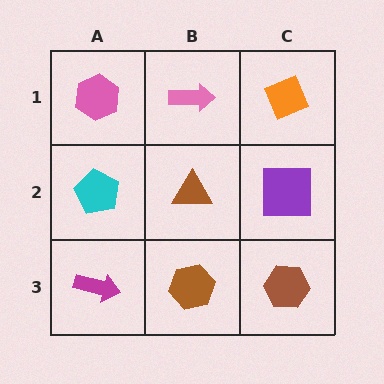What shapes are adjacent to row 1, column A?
A cyan pentagon (row 2, column A), a pink arrow (row 1, column B).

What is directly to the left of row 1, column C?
A pink arrow.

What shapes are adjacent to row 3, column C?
A purple square (row 2, column C), a brown hexagon (row 3, column B).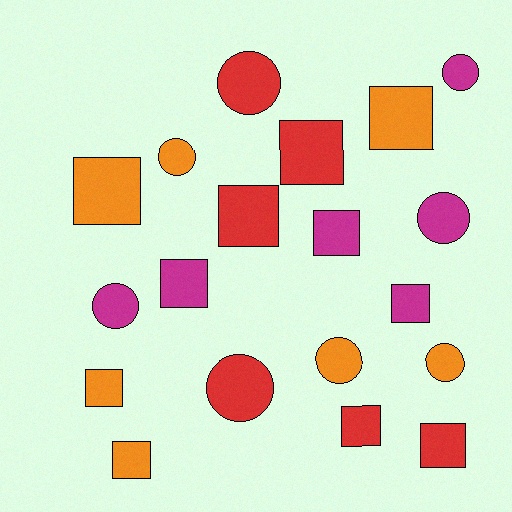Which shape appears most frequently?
Square, with 11 objects.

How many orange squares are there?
There are 4 orange squares.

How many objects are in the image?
There are 19 objects.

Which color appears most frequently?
Orange, with 7 objects.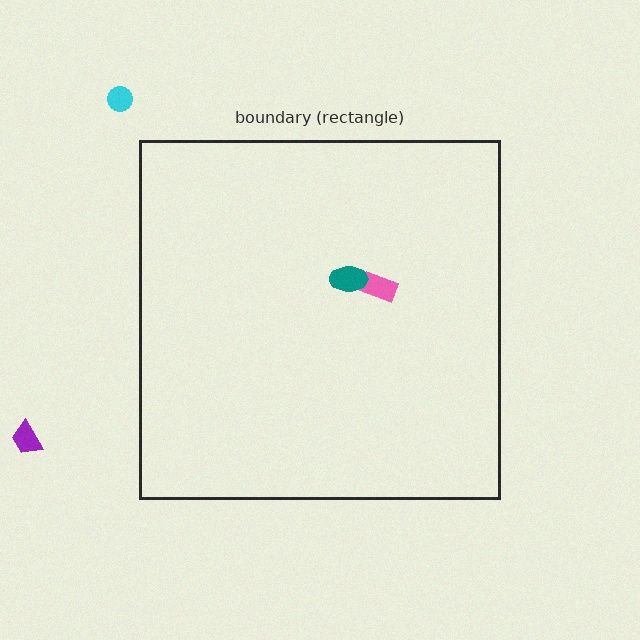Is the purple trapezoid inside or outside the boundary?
Outside.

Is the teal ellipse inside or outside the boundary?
Inside.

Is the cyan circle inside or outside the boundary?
Outside.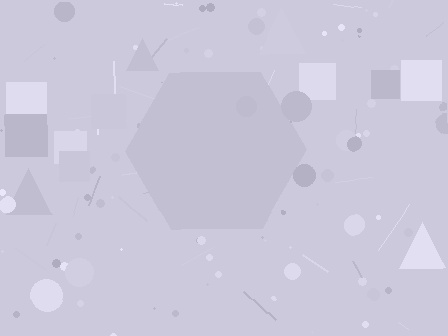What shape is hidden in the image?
A hexagon is hidden in the image.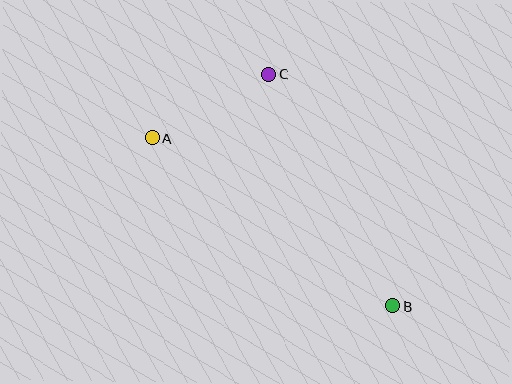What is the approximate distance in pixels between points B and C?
The distance between B and C is approximately 263 pixels.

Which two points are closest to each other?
Points A and C are closest to each other.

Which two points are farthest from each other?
Points A and B are farthest from each other.